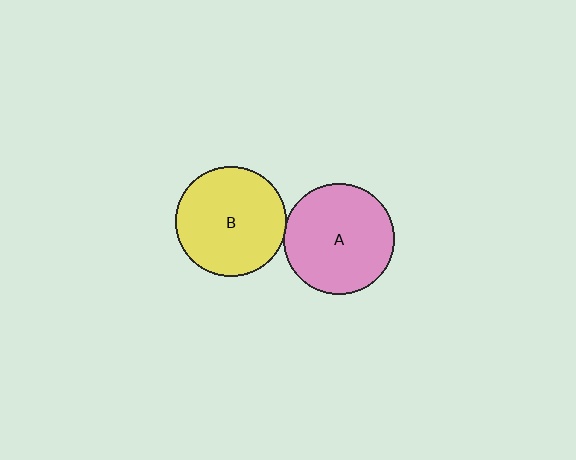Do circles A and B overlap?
Yes.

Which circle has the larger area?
Circle B (yellow).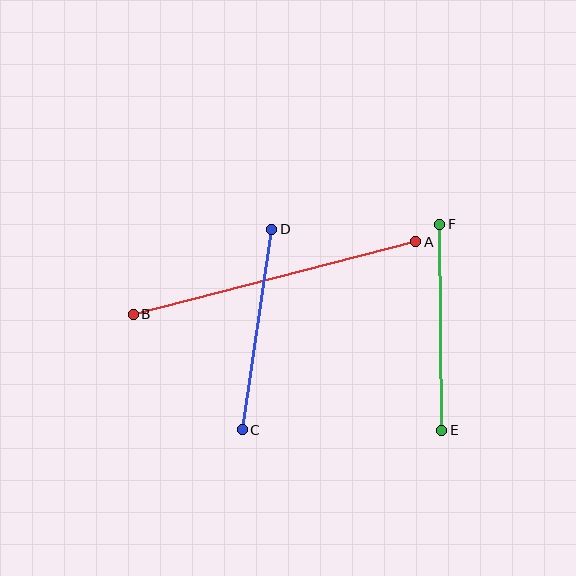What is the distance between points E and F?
The distance is approximately 206 pixels.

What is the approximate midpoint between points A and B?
The midpoint is at approximately (275, 278) pixels.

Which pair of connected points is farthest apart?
Points A and B are farthest apart.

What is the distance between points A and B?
The distance is approximately 292 pixels.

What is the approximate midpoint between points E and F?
The midpoint is at approximately (441, 327) pixels.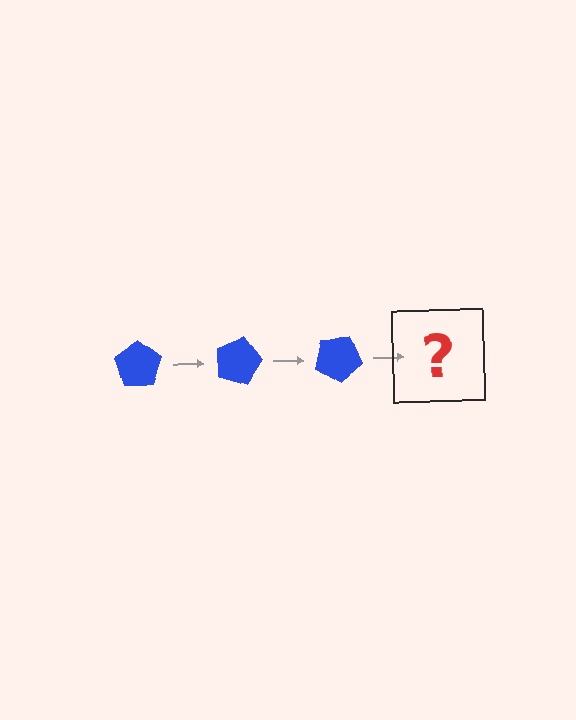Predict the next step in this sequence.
The next step is a blue pentagon rotated 45 degrees.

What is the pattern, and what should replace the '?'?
The pattern is that the pentagon rotates 15 degrees each step. The '?' should be a blue pentagon rotated 45 degrees.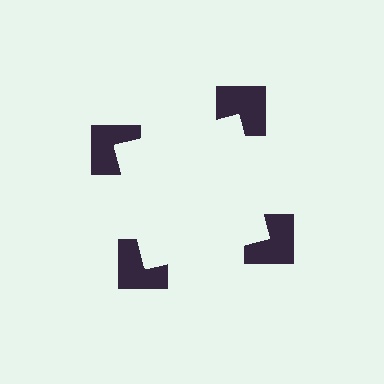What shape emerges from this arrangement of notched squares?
An illusory square — its edges are inferred from the aligned wedge cuts in the notched squares, not physically drawn.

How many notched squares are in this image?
There are 4 — one at each vertex of the illusory square.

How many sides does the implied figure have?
4 sides.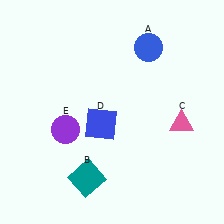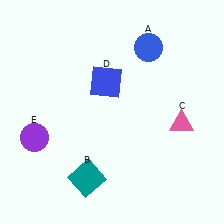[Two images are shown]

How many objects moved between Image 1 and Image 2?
2 objects moved between the two images.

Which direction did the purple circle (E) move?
The purple circle (E) moved left.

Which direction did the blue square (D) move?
The blue square (D) moved up.